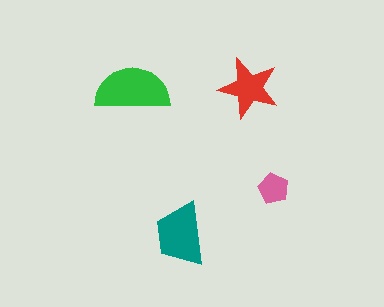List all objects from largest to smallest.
The green semicircle, the teal trapezoid, the red star, the pink pentagon.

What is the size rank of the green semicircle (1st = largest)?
1st.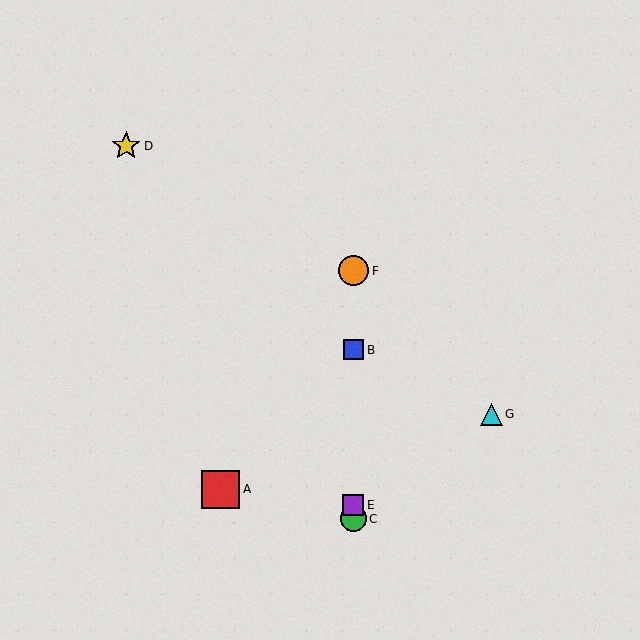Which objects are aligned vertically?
Objects B, C, E, F are aligned vertically.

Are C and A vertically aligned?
No, C is at x≈353 and A is at x≈221.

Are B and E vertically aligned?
Yes, both are at x≈353.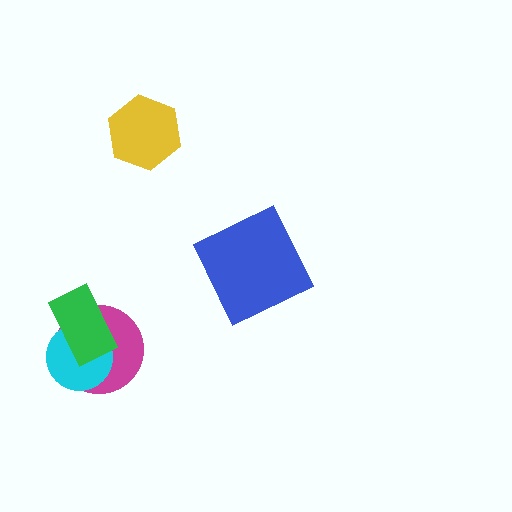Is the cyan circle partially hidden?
Yes, it is partially covered by another shape.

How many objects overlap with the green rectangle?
2 objects overlap with the green rectangle.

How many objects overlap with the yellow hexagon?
0 objects overlap with the yellow hexagon.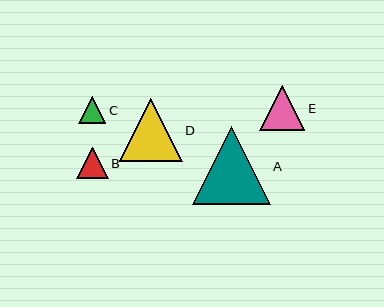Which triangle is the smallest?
Triangle C is the smallest with a size of approximately 27 pixels.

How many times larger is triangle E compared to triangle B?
Triangle E is approximately 1.4 times the size of triangle B.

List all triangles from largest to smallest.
From largest to smallest: A, D, E, B, C.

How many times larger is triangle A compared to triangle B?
Triangle A is approximately 2.5 times the size of triangle B.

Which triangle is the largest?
Triangle A is the largest with a size of approximately 78 pixels.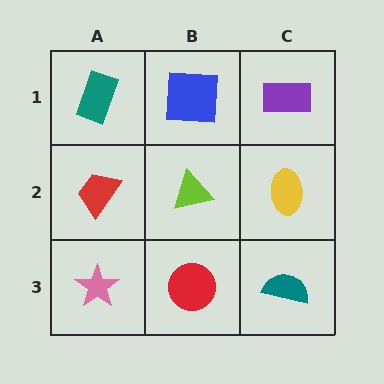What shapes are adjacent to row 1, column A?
A red trapezoid (row 2, column A), a blue square (row 1, column B).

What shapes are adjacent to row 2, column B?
A blue square (row 1, column B), a red circle (row 3, column B), a red trapezoid (row 2, column A), a yellow ellipse (row 2, column C).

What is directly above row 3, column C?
A yellow ellipse.